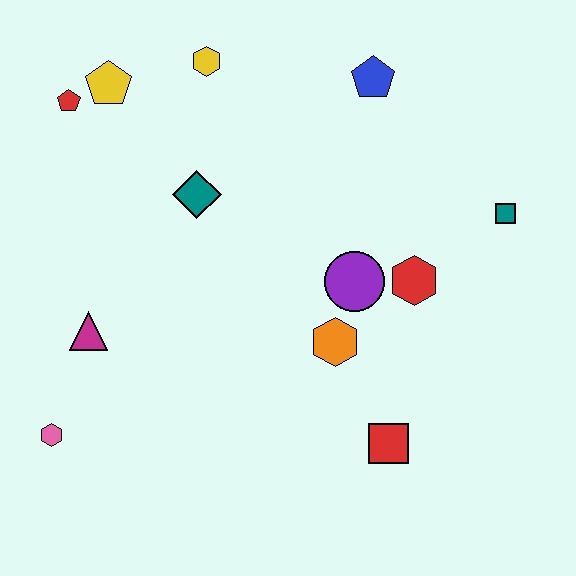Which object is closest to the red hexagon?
The purple circle is closest to the red hexagon.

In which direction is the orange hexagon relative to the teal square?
The orange hexagon is to the left of the teal square.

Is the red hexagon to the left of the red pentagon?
No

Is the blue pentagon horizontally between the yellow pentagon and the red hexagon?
Yes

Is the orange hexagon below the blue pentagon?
Yes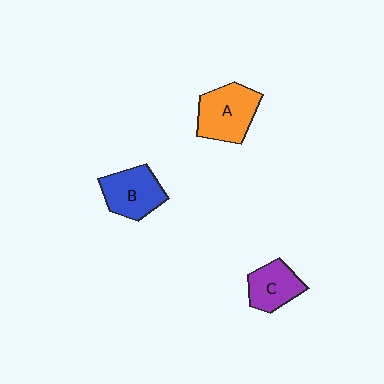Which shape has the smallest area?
Shape C (purple).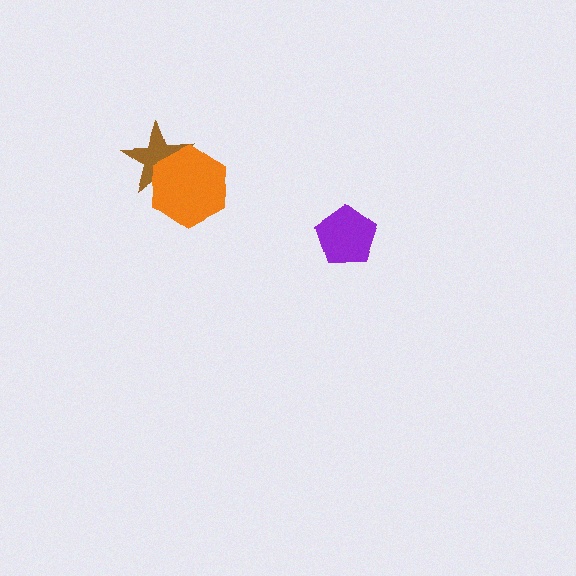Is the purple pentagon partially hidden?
No, no other shape covers it.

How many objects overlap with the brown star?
1 object overlaps with the brown star.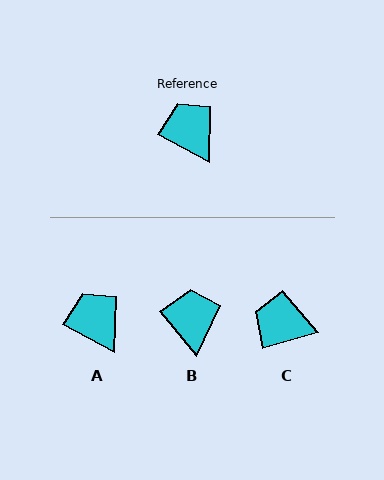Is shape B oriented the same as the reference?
No, it is off by about 23 degrees.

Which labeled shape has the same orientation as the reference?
A.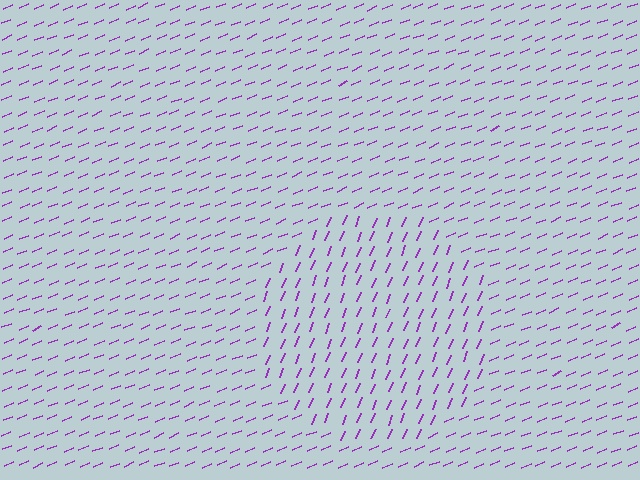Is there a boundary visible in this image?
Yes, there is a texture boundary formed by a change in line orientation.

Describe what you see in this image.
The image is filled with small purple line segments. A circle region in the image has lines oriented differently from the surrounding lines, creating a visible texture boundary.